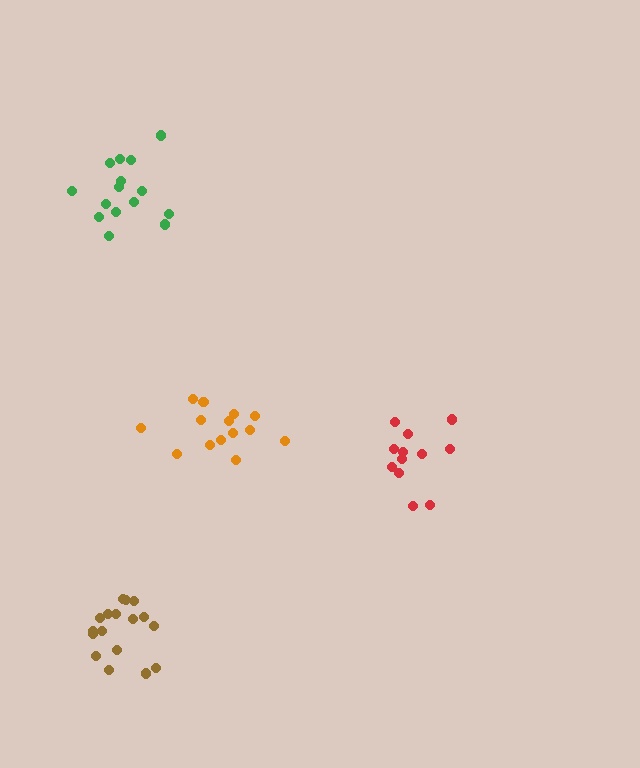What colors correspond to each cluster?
The clusters are colored: brown, red, green, orange.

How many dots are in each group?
Group 1: 17 dots, Group 2: 12 dots, Group 3: 15 dots, Group 4: 14 dots (58 total).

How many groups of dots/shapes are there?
There are 4 groups.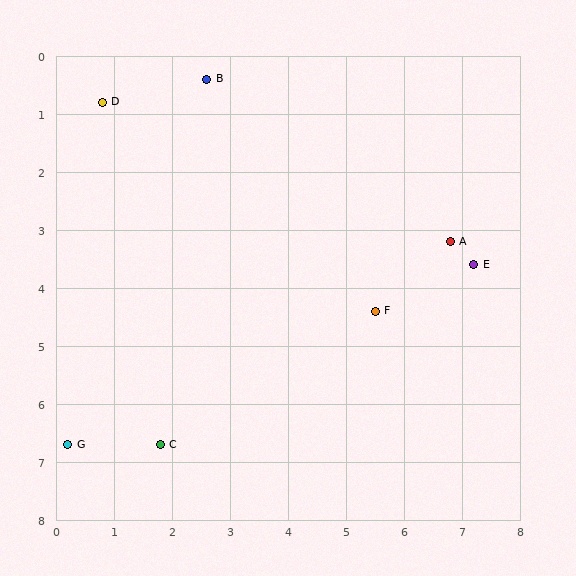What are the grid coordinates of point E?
Point E is at approximately (7.2, 3.6).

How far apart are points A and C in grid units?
Points A and C are about 6.1 grid units apart.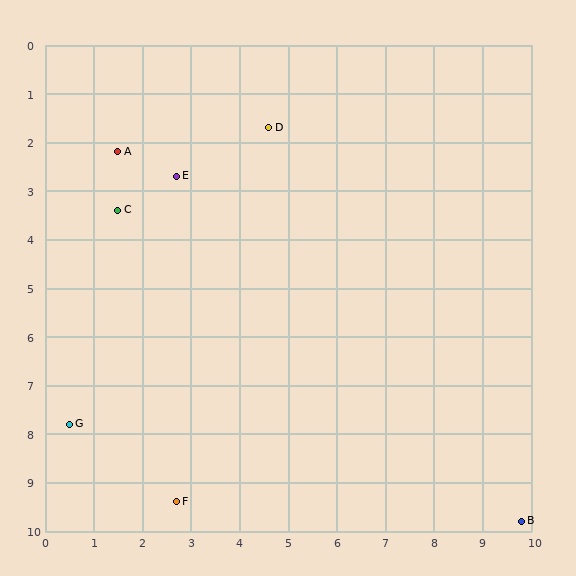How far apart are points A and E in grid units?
Points A and E are about 1.3 grid units apart.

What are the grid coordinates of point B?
Point B is at approximately (9.8, 9.8).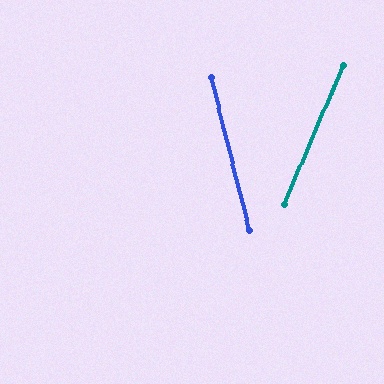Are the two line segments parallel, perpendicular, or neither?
Neither parallel nor perpendicular — they differ by about 37°.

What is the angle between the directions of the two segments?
Approximately 37 degrees.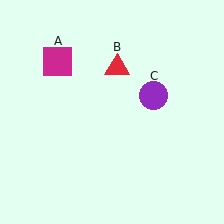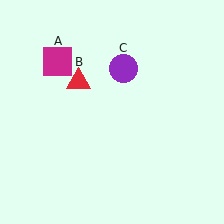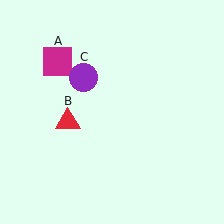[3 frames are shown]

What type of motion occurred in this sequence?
The red triangle (object B), purple circle (object C) rotated counterclockwise around the center of the scene.